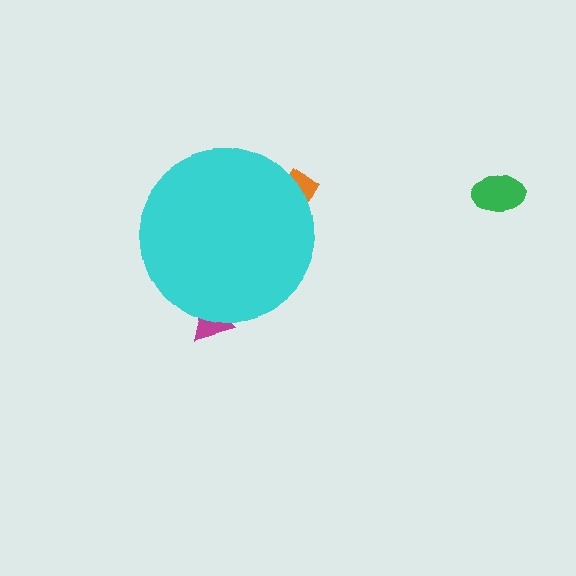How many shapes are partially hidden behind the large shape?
2 shapes are partially hidden.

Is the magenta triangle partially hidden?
Yes, the magenta triangle is partially hidden behind the cyan circle.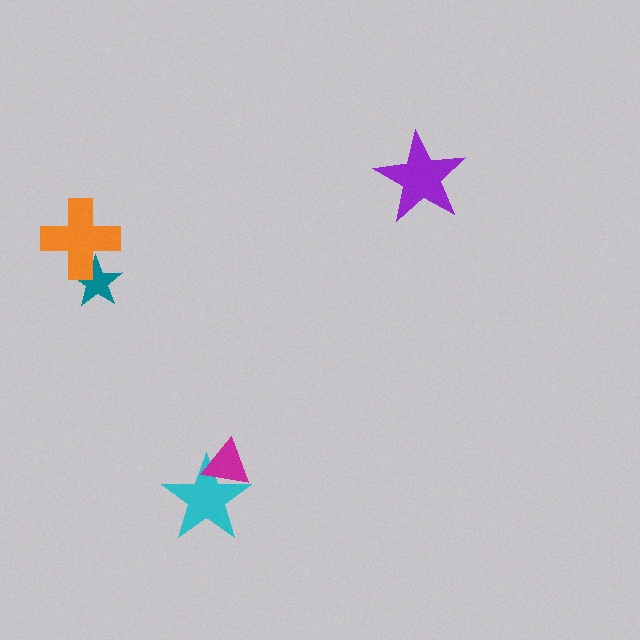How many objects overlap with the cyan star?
1 object overlaps with the cyan star.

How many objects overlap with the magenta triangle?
1 object overlaps with the magenta triangle.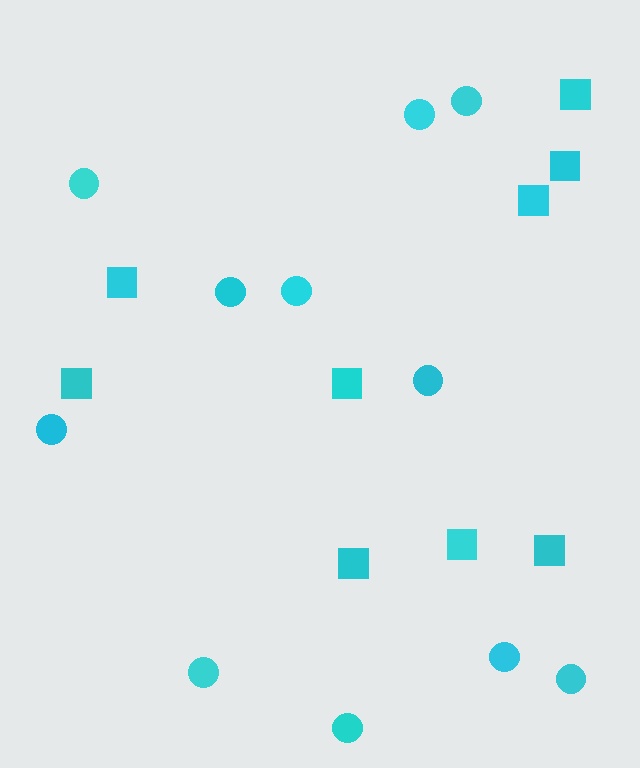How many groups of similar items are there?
There are 2 groups: one group of circles (11) and one group of squares (9).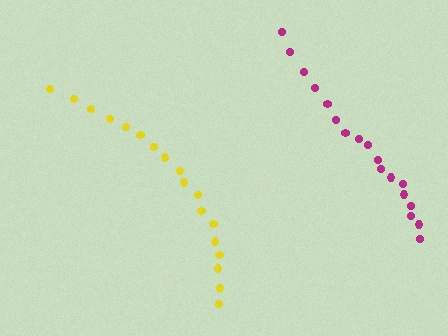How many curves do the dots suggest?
There are 2 distinct paths.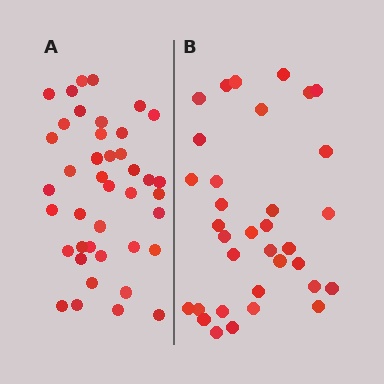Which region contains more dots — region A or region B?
Region A (the left region) has more dots.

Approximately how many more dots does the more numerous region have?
Region A has roughly 8 or so more dots than region B.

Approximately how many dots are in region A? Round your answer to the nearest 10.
About 40 dots. (The exact count is 41, which rounds to 40.)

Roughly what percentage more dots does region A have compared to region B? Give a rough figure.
About 20% more.